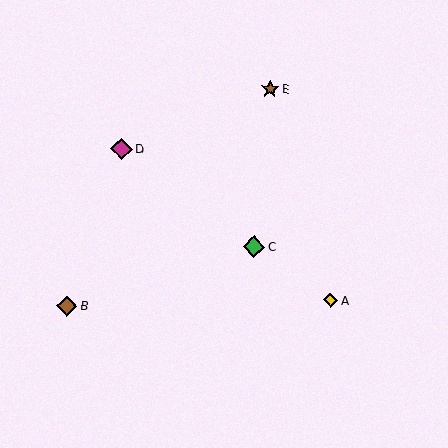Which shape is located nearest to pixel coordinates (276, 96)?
The brown star (labeled E) at (270, 89) is nearest to that location.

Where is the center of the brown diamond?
The center of the brown diamond is at (67, 306).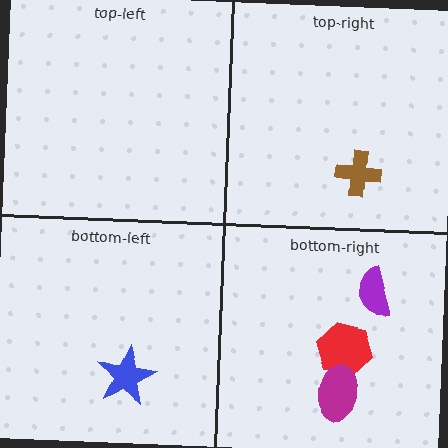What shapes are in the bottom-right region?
The red hexagon, the purple semicircle, the magenta ellipse.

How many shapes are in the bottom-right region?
3.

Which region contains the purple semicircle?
The bottom-right region.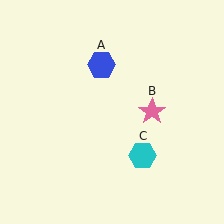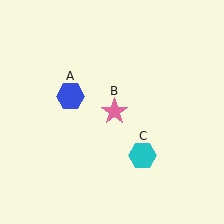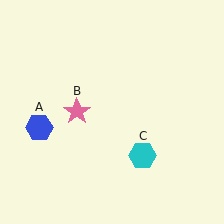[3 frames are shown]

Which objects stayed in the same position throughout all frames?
Cyan hexagon (object C) remained stationary.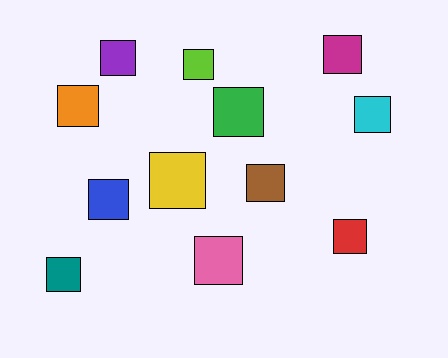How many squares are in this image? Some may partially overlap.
There are 12 squares.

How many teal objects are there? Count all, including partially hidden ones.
There is 1 teal object.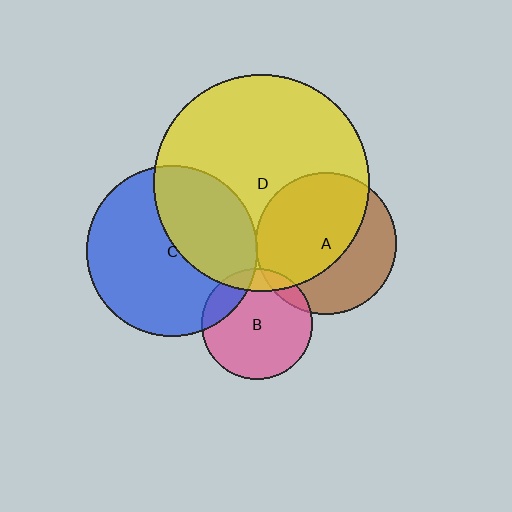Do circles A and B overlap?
Yes.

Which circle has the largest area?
Circle D (yellow).